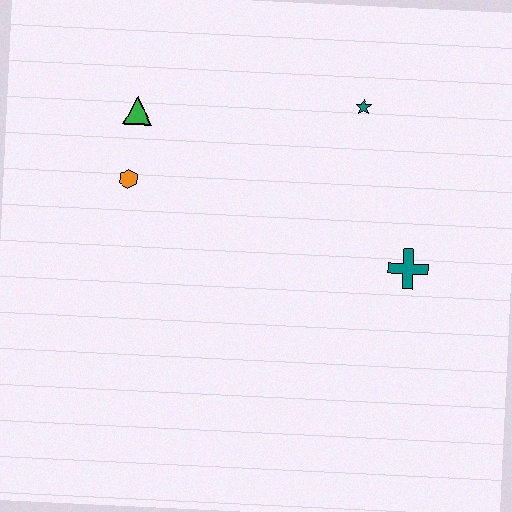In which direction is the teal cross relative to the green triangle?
The teal cross is to the right of the green triangle.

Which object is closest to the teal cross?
The teal star is closest to the teal cross.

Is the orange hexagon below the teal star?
Yes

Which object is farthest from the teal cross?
The green triangle is farthest from the teal cross.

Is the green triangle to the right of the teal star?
No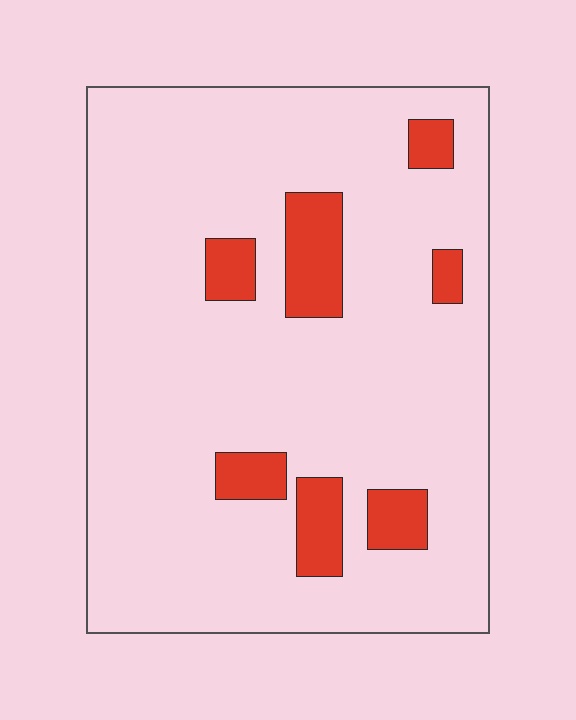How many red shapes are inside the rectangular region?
7.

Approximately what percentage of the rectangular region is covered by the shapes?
Approximately 10%.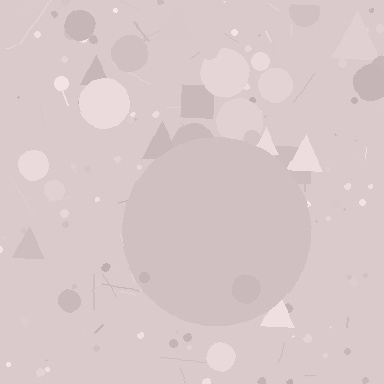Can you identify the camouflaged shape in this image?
The camouflaged shape is a circle.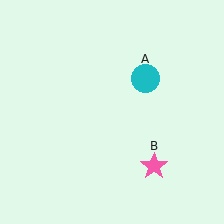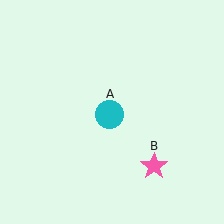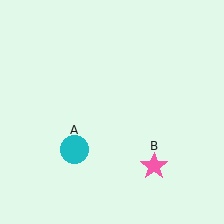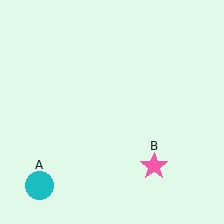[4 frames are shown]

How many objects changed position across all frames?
1 object changed position: cyan circle (object A).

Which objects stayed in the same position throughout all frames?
Pink star (object B) remained stationary.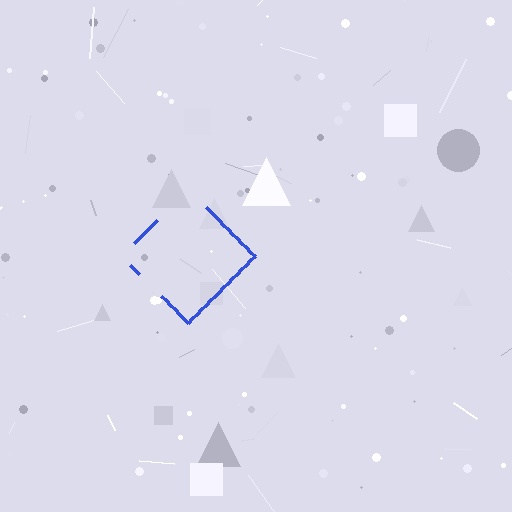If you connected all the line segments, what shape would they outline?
They would outline a diamond.